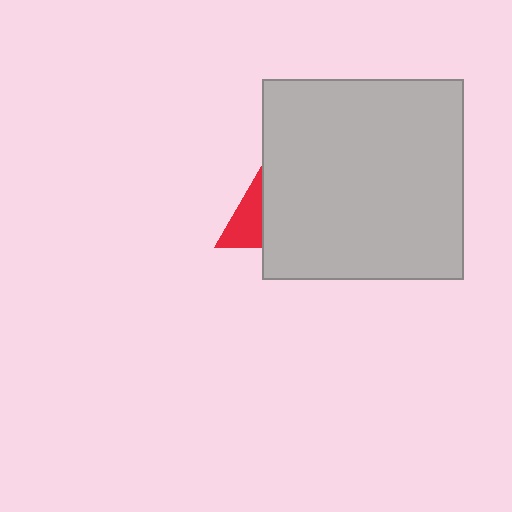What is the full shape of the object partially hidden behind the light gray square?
The partially hidden object is a red triangle.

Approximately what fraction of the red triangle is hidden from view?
Roughly 58% of the red triangle is hidden behind the light gray square.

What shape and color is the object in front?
The object in front is a light gray square.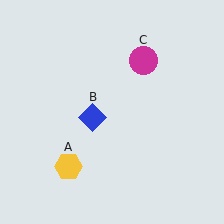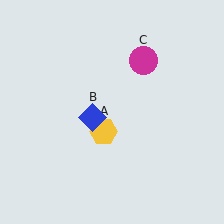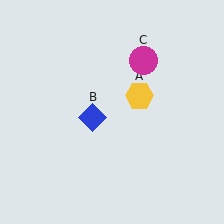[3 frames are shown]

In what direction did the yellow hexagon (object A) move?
The yellow hexagon (object A) moved up and to the right.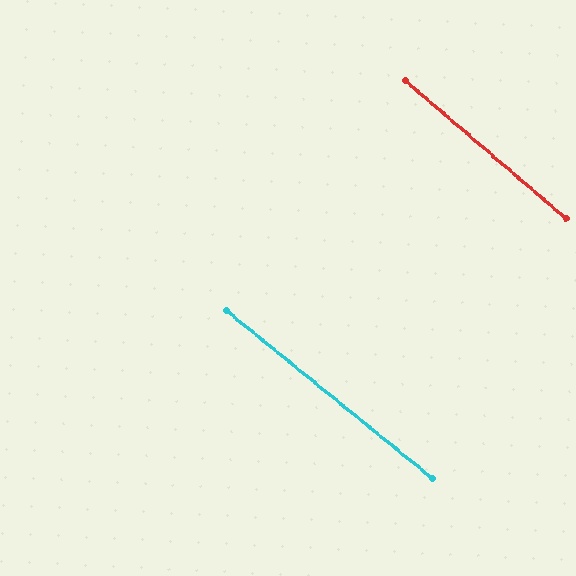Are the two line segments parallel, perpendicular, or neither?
Parallel — their directions differ by only 1.4°.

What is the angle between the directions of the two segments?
Approximately 1 degree.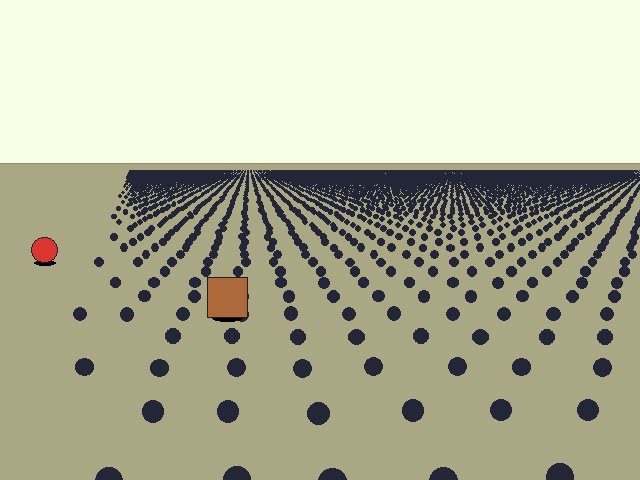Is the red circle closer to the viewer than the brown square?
No. The brown square is closer — you can tell from the texture gradient: the ground texture is coarser near it.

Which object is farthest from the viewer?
The red circle is farthest from the viewer. It appears smaller and the ground texture around it is denser.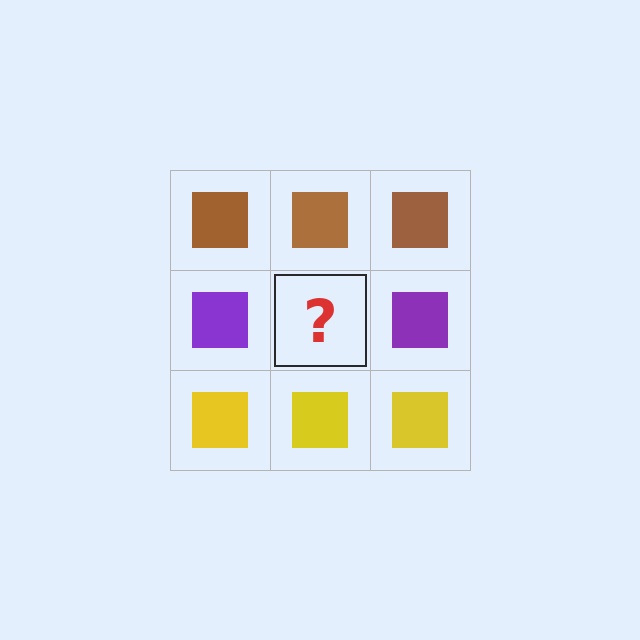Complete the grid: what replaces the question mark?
The question mark should be replaced with a purple square.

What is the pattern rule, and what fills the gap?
The rule is that each row has a consistent color. The gap should be filled with a purple square.